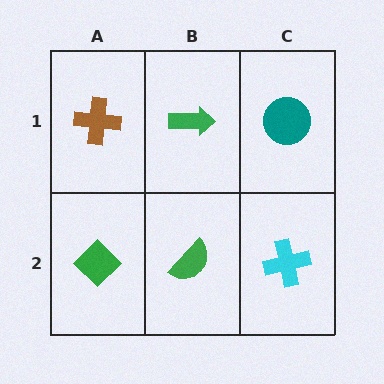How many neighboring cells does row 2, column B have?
3.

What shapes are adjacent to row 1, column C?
A cyan cross (row 2, column C), a green arrow (row 1, column B).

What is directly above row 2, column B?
A green arrow.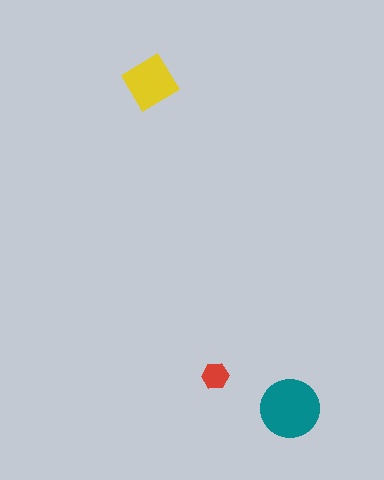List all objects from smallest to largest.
The red hexagon, the yellow diamond, the teal circle.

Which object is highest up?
The yellow diamond is topmost.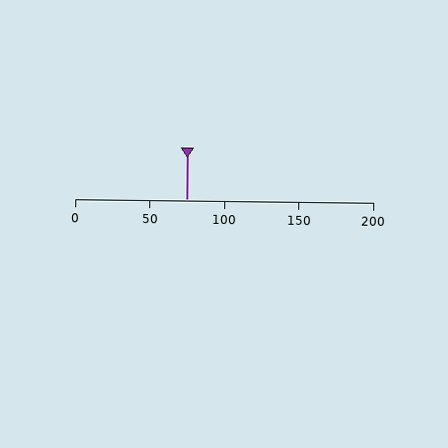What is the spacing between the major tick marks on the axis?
The major ticks are spaced 50 apart.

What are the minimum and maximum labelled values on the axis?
The axis runs from 0 to 200.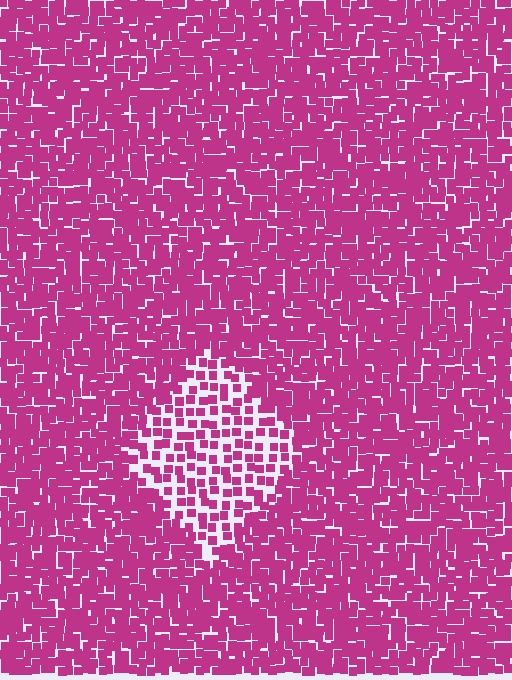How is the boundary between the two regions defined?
The boundary is defined by a change in element density (approximately 2.0x ratio). All elements are the same color, size, and shape.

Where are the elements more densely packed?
The elements are more densely packed outside the diamond boundary.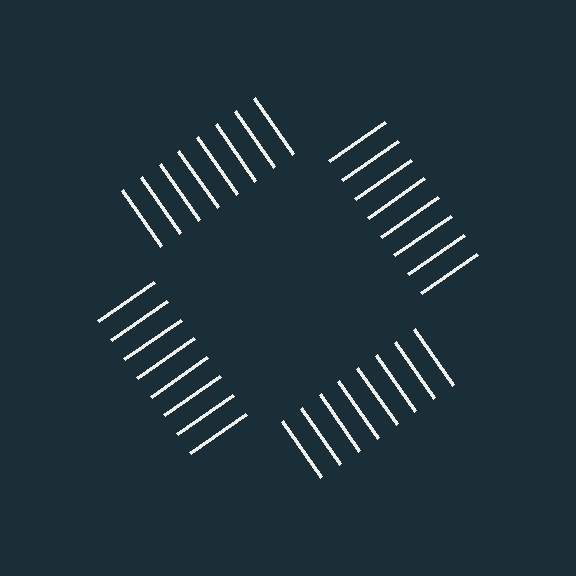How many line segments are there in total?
32 — 8 along each of the 4 edges.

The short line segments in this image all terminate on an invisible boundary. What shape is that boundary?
An illusory square — the line segments terminate on its edges but no continuous stroke is drawn.